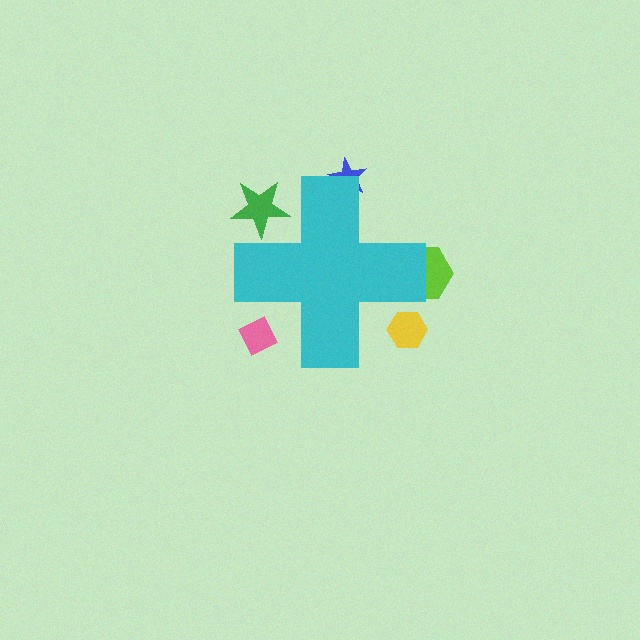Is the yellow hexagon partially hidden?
Yes, the yellow hexagon is partially hidden behind the cyan cross.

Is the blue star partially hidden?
Yes, the blue star is partially hidden behind the cyan cross.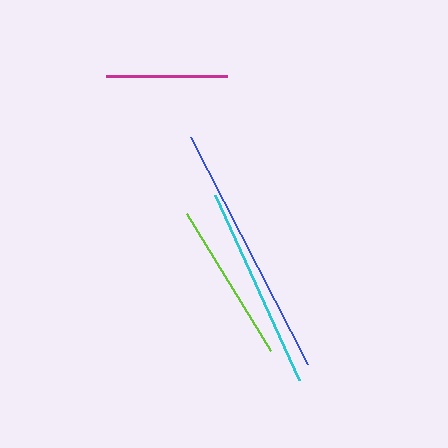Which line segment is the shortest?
The magenta line is the shortest at approximately 121 pixels.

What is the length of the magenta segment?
The magenta segment is approximately 121 pixels long.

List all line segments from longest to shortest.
From longest to shortest: blue, cyan, lime, magenta.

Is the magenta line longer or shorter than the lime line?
The lime line is longer than the magenta line.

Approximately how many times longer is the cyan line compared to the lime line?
The cyan line is approximately 1.3 times the length of the lime line.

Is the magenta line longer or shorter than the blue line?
The blue line is longer than the magenta line.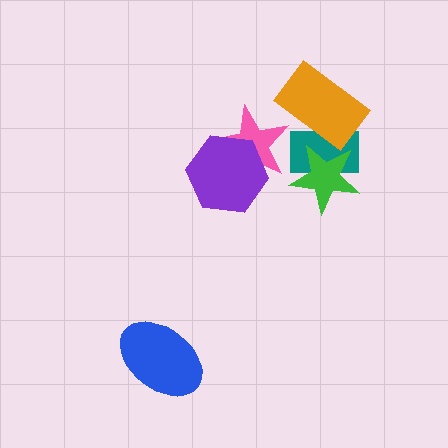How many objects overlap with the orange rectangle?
1 object overlaps with the orange rectangle.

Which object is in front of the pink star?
The purple hexagon is in front of the pink star.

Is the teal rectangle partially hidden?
Yes, it is partially covered by another shape.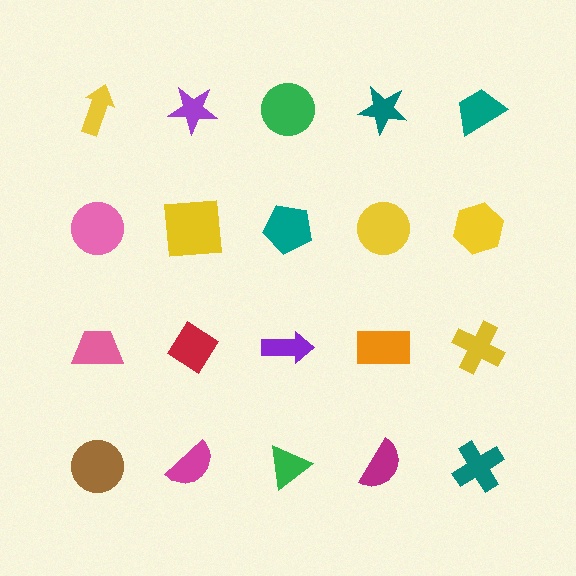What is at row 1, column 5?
A teal trapezoid.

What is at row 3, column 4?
An orange rectangle.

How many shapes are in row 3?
5 shapes.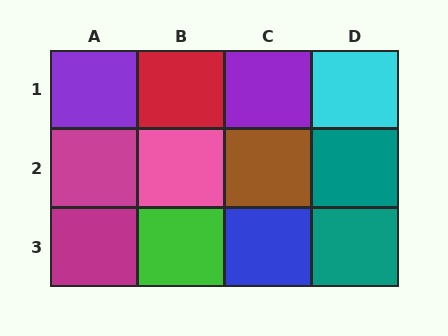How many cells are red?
1 cell is red.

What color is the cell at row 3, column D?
Teal.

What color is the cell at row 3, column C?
Blue.